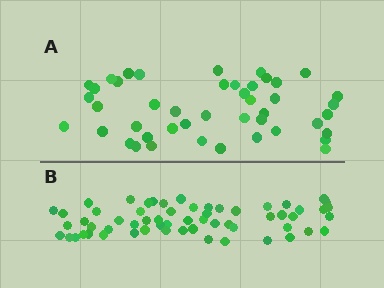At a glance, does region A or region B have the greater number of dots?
Region B (the bottom region) has more dots.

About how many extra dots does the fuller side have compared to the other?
Region B has approximately 15 more dots than region A.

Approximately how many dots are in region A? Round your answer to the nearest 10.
About 40 dots. (The exact count is 45, which rounds to 40.)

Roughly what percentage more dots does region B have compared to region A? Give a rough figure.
About 35% more.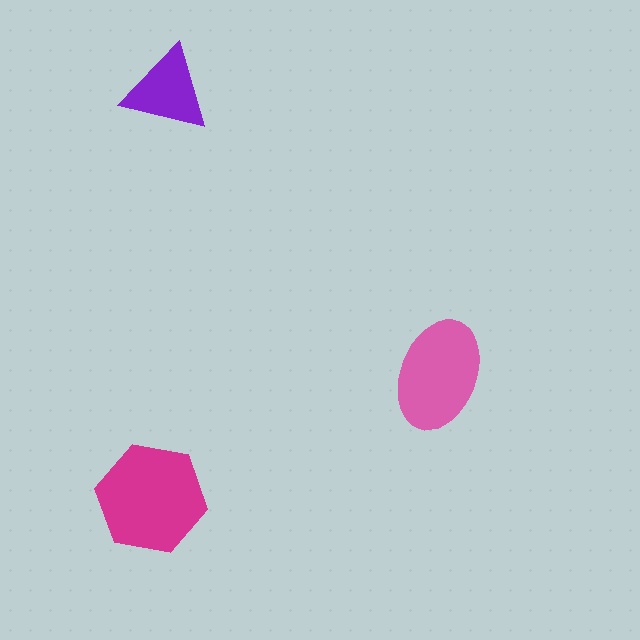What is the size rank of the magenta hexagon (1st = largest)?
1st.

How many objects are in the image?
There are 3 objects in the image.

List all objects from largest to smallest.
The magenta hexagon, the pink ellipse, the purple triangle.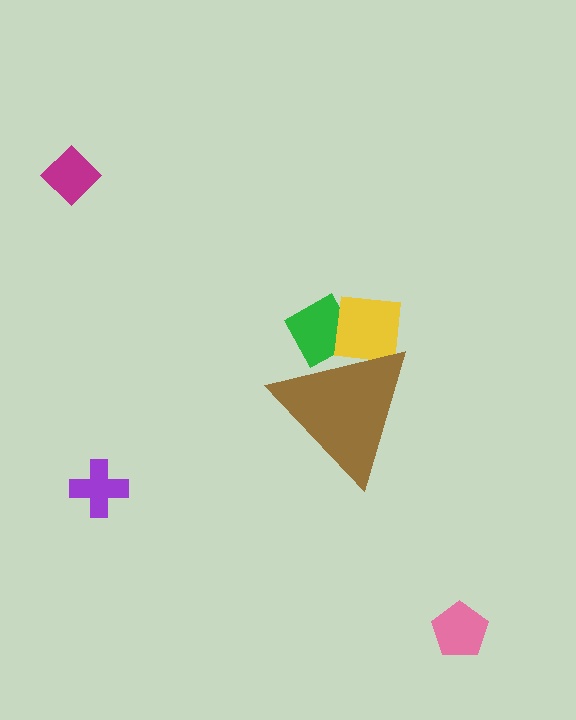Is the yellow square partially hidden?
Yes, the yellow square is partially hidden behind the brown triangle.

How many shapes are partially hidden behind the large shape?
2 shapes are partially hidden.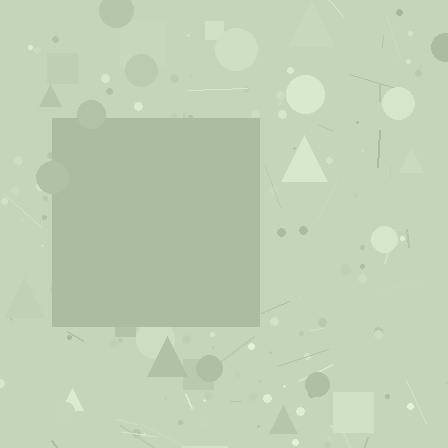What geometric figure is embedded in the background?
A square is embedded in the background.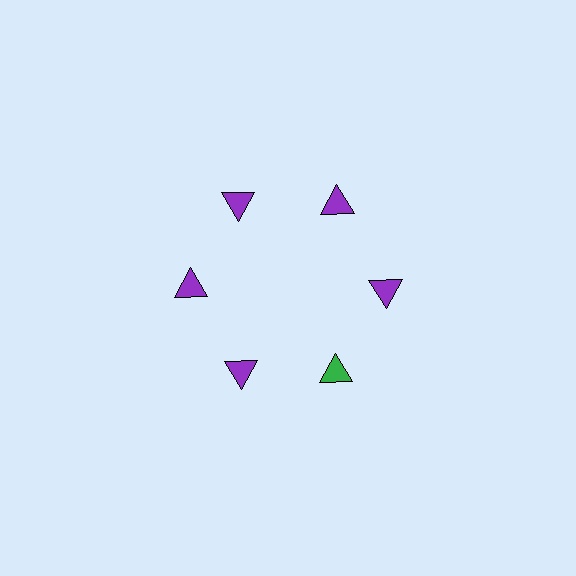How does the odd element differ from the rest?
It has a different color: green instead of purple.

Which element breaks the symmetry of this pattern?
The green triangle at roughly the 5 o'clock position breaks the symmetry. All other shapes are purple triangles.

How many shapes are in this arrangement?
There are 6 shapes arranged in a ring pattern.